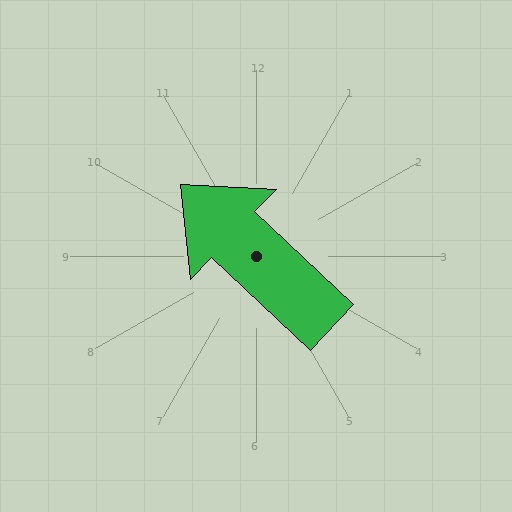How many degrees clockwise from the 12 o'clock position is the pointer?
Approximately 313 degrees.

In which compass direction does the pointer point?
Northwest.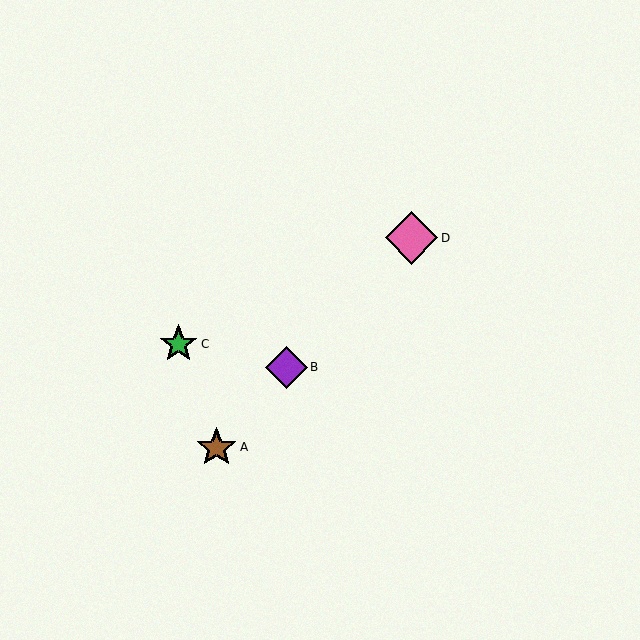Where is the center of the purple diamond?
The center of the purple diamond is at (286, 367).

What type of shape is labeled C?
Shape C is a green star.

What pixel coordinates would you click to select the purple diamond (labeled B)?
Click at (286, 367) to select the purple diamond B.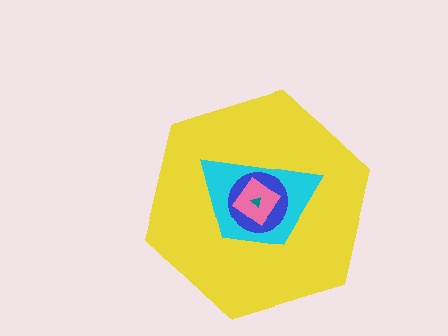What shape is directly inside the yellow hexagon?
The cyan trapezoid.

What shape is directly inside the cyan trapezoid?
The blue circle.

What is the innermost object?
The teal triangle.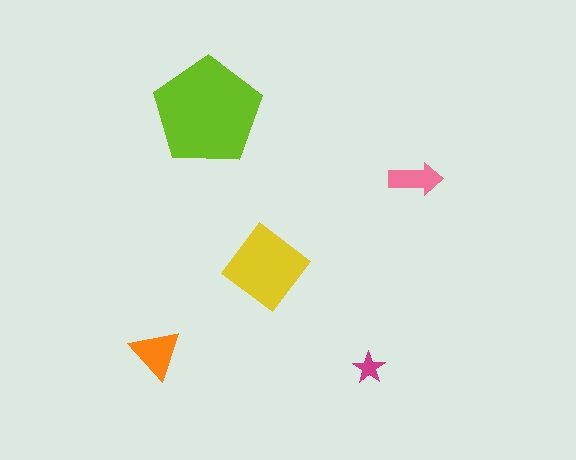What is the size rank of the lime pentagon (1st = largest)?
1st.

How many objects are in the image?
There are 5 objects in the image.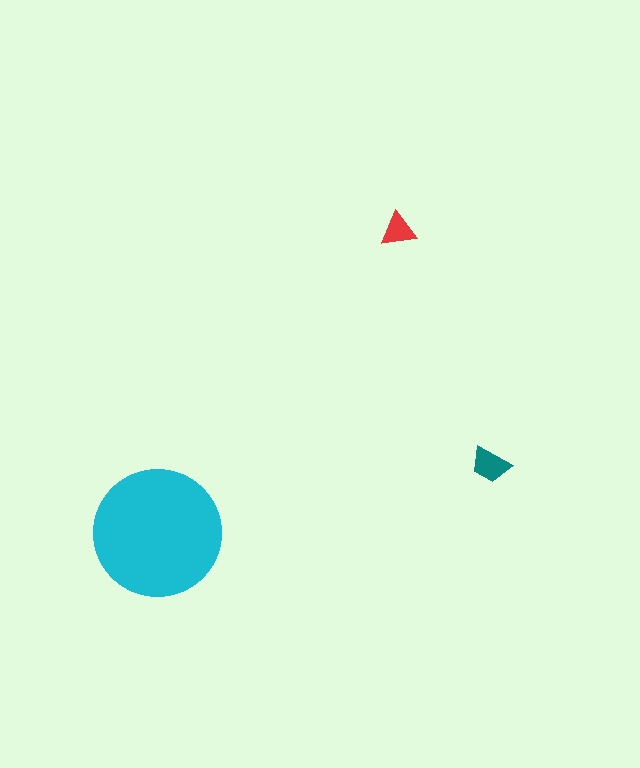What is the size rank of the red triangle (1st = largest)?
3rd.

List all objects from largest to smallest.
The cyan circle, the teal trapezoid, the red triangle.